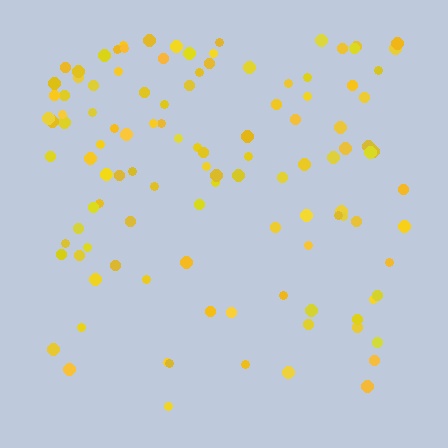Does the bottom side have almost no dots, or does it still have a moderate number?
Still a moderate number, just noticeably fewer than the top.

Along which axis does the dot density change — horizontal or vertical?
Vertical.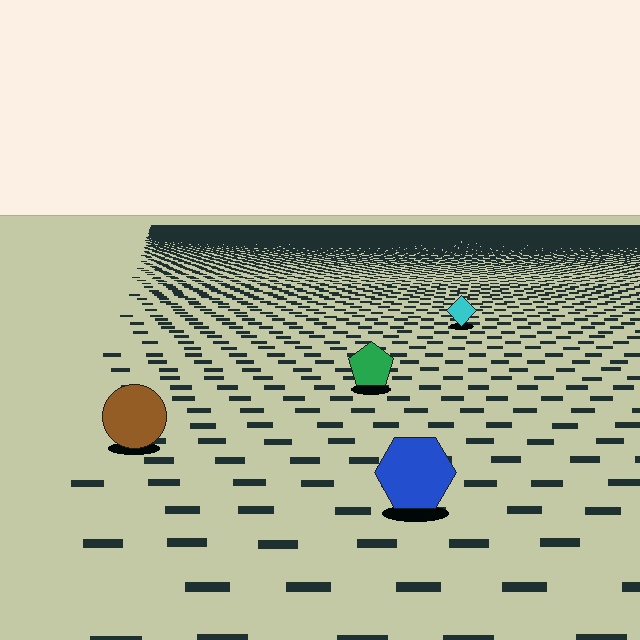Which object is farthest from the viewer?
The cyan diamond is farthest from the viewer. It appears smaller and the ground texture around it is denser.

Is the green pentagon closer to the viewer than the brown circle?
No. The brown circle is closer — you can tell from the texture gradient: the ground texture is coarser near it.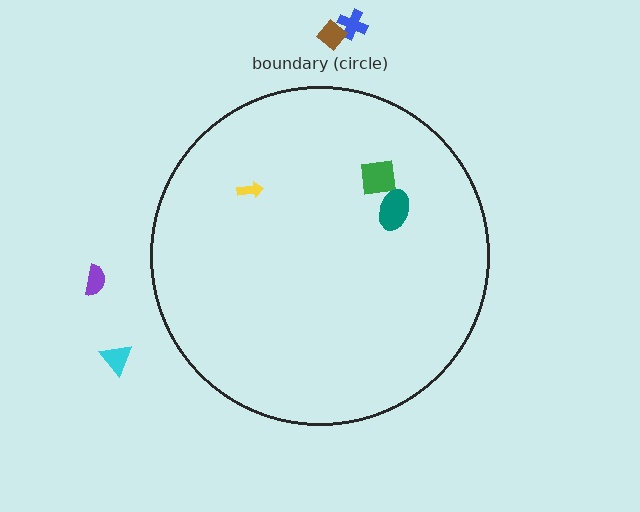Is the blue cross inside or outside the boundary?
Outside.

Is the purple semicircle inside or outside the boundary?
Outside.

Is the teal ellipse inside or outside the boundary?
Inside.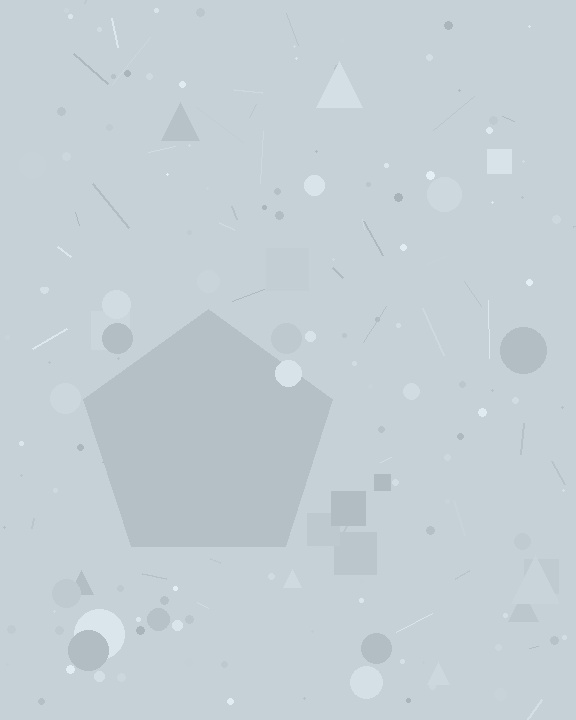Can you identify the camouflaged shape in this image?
The camouflaged shape is a pentagon.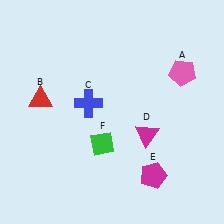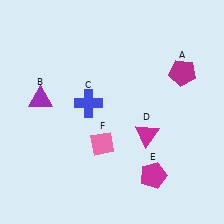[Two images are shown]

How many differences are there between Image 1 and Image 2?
There are 3 differences between the two images.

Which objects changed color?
A changed from pink to magenta. B changed from red to purple. F changed from green to pink.